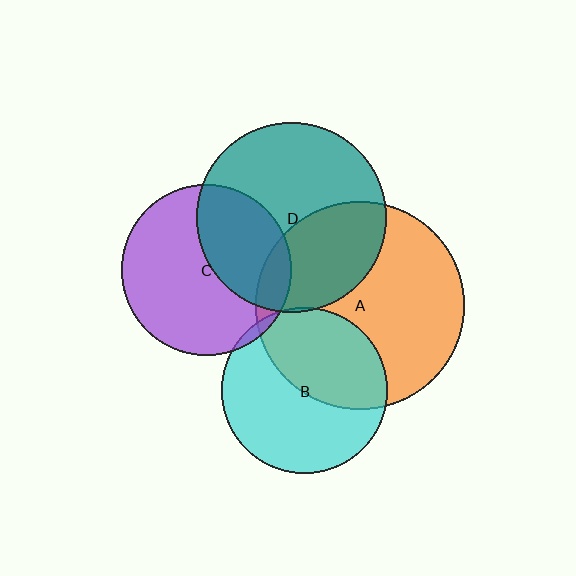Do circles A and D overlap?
Yes.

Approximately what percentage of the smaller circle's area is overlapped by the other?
Approximately 35%.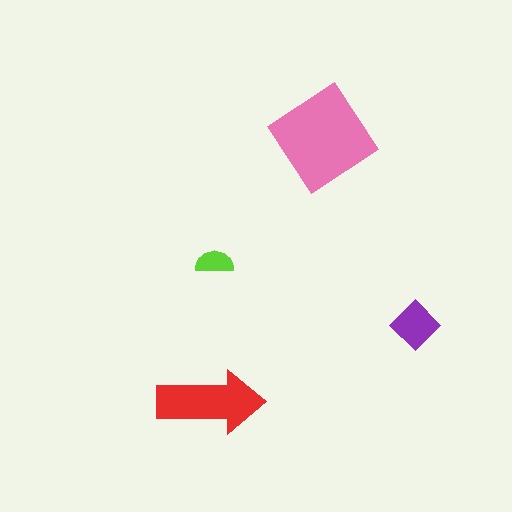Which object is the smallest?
The lime semicircle.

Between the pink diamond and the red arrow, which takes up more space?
The pink diamond.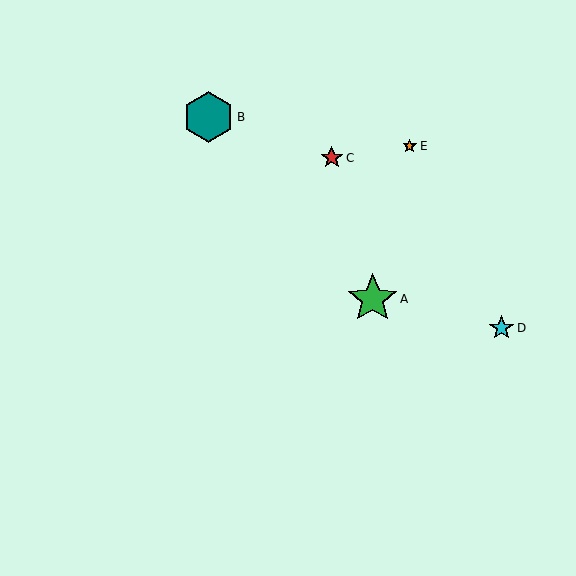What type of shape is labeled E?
Shape E is an orange star.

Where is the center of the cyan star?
The center of the cyan star is at (502, 328).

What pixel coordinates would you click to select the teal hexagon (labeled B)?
Click at (209, 117) to select the teal hexagon B.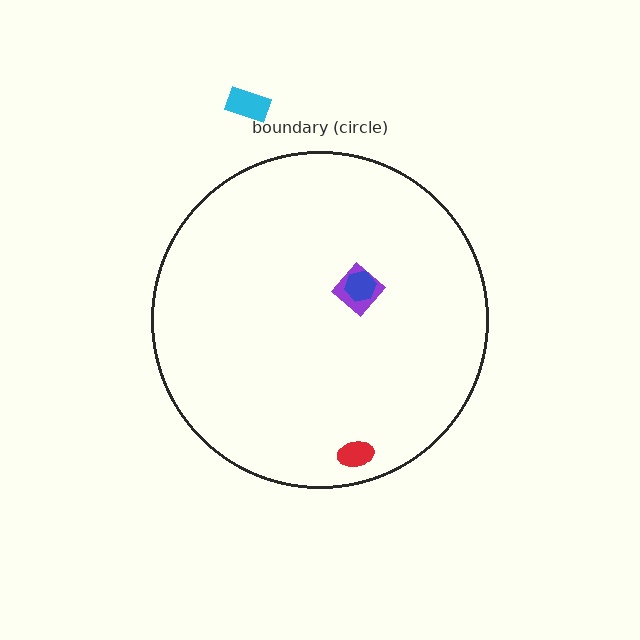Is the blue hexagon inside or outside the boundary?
Inside.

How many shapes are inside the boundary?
3 inside, 1 outside.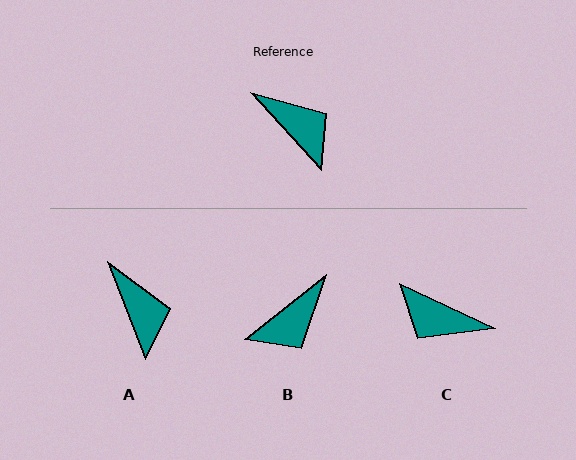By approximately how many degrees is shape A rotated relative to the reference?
Approximately 22 degrees clockwise.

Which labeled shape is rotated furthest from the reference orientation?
C, about 158 degrees away.